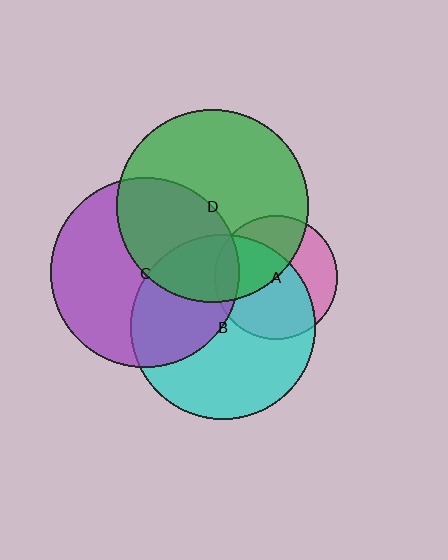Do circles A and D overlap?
Yes.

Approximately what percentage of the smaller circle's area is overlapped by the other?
Approximately 45%.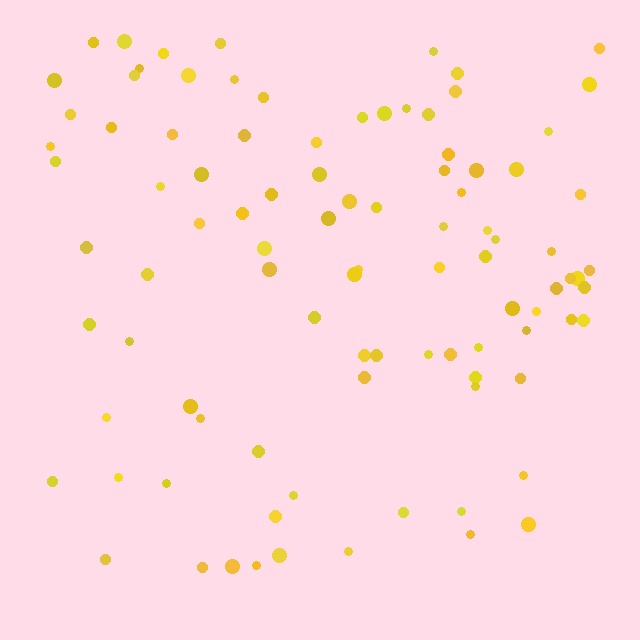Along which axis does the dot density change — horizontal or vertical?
Vertical.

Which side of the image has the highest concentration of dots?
The top.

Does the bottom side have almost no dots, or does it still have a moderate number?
Still a moderate number, just noticeably fewer than the top.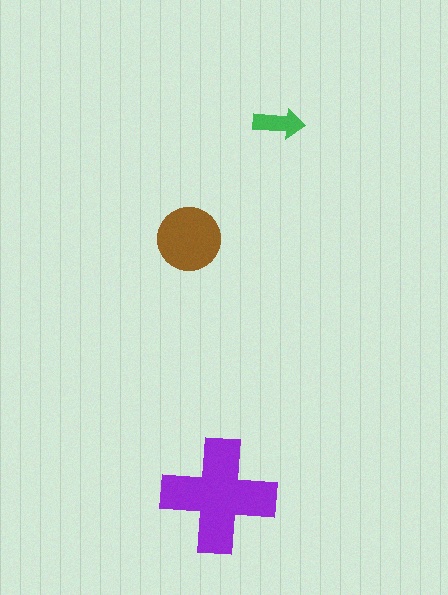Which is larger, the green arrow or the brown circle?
The brown circle.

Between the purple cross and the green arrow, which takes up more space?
The purple cross.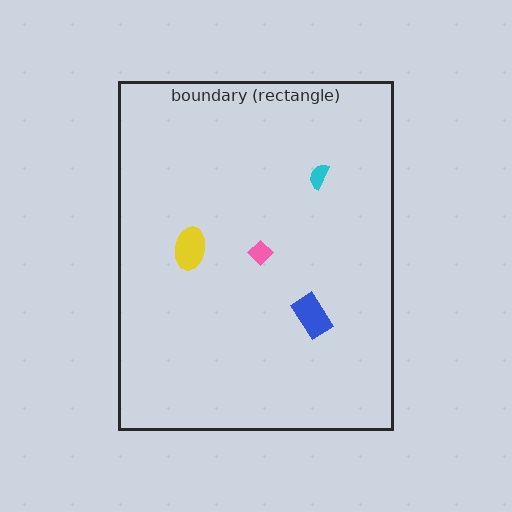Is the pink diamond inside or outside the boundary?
Inside.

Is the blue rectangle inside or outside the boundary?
Inside.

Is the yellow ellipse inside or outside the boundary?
Inside.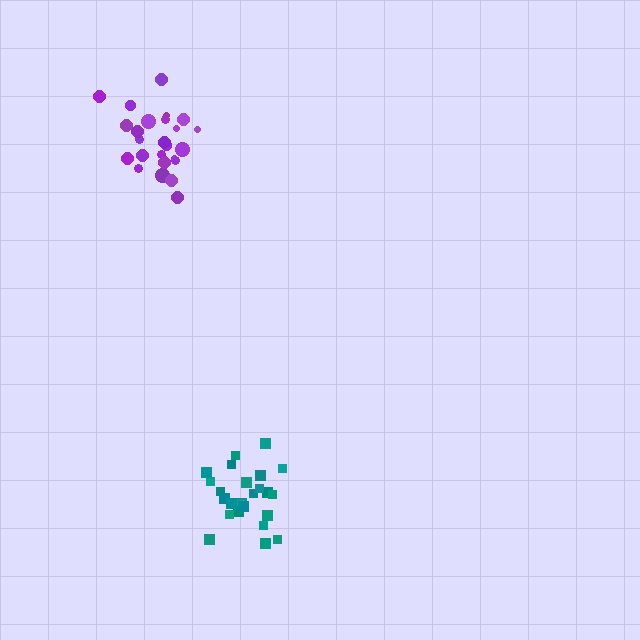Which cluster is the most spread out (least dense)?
Teal.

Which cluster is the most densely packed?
Purple.